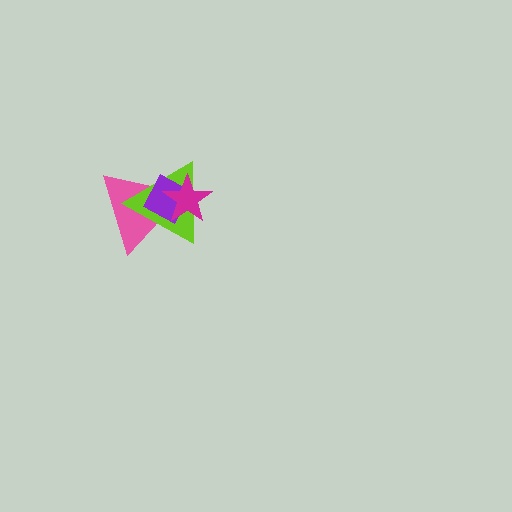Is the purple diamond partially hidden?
Yes, it is partially covered by another shape.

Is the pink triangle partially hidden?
Yes, it is partially covered by another shape.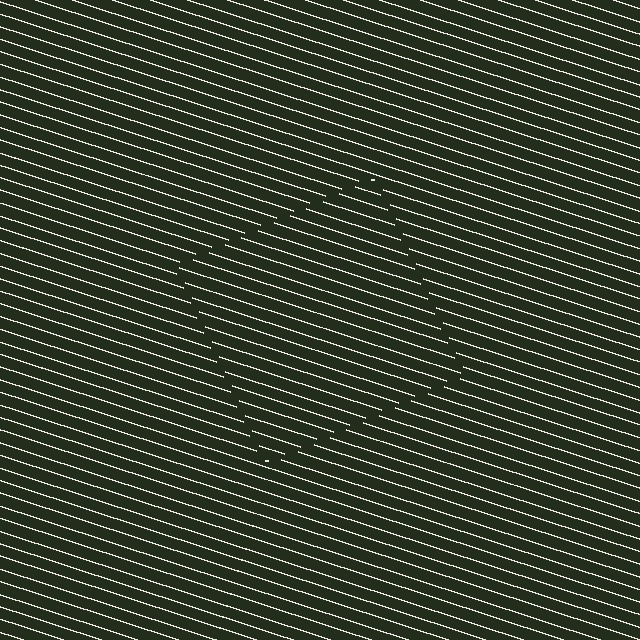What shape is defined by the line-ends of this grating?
An illusory square. The interior of the shape contains the same grating, shifted by half a period — the contour is defined by the phase discontinuity where line-ends from the inner and outer gratings abut.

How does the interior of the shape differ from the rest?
The interior of the shape contains the same grating, shifted by half a period — the contour is defined by the phase discontinuity where line-ends from the inner and outer gratings abut.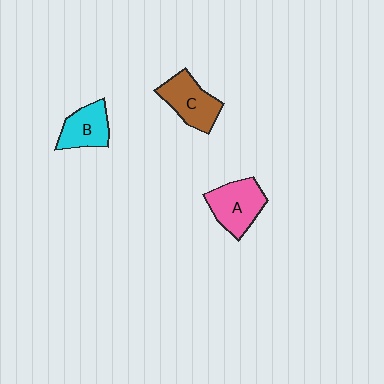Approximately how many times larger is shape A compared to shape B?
Approximately 1.3 times.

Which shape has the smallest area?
Shape B (cyan).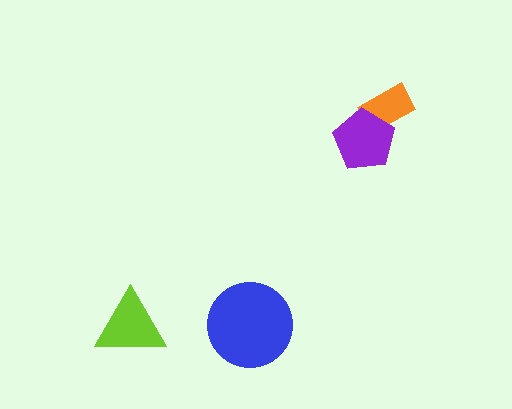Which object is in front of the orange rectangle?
The purple pentagon is in front of the orange rectangle.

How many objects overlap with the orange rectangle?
1 object overlaps with the orange rectangle.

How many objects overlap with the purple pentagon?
1 object overlaps with the purple pentagon.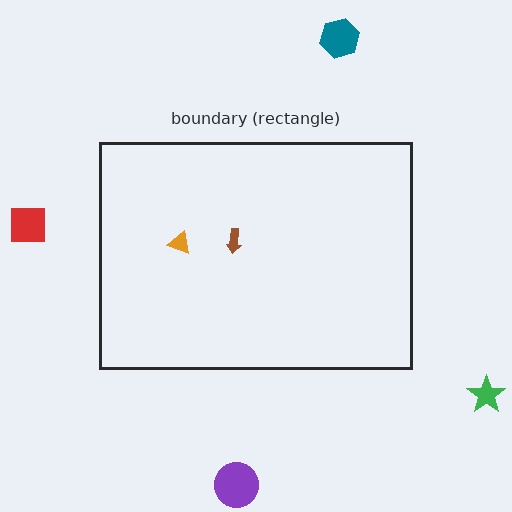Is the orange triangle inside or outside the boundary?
Inside.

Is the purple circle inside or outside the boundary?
Outside.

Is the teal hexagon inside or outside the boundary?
Outside.